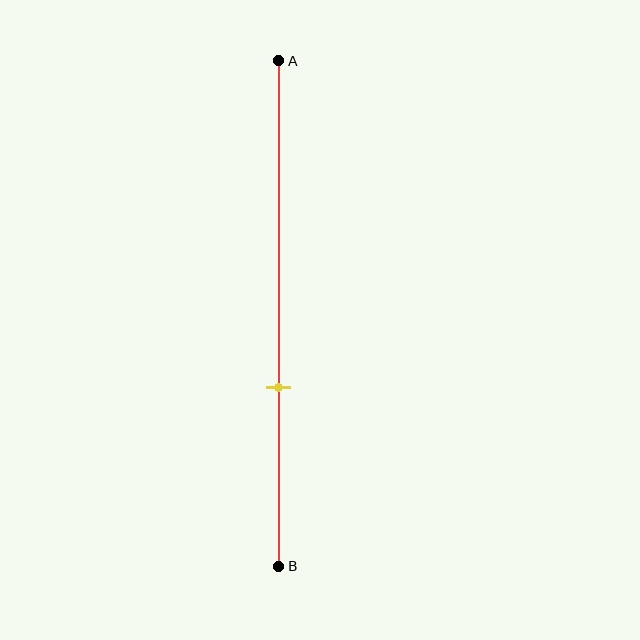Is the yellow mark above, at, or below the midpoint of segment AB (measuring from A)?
The yellow mark is below the midpoint of segment AB.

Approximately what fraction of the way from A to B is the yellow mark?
The yellow mark is approximately 65% of the way from A to B.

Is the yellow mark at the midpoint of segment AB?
No, the mark is at about 65% from A, not at the 50% midpoint.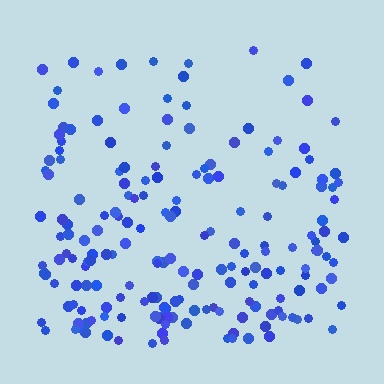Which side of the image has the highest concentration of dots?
The bottom.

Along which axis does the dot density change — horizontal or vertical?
Vertical.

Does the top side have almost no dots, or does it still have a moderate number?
Still a moderate number, just noticeably fewer than the bottom.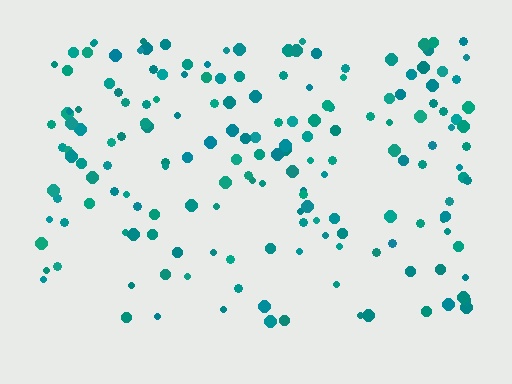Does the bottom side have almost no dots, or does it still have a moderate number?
Still a moderate number, just noticeably fewer than the top.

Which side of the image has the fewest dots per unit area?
The bottom.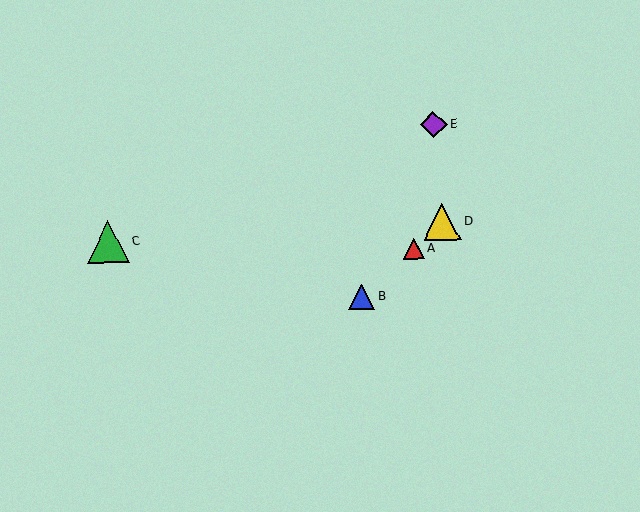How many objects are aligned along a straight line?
3 objects (A, B, D) are aligned along a straight line.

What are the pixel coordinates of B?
Object B is at (362, 297).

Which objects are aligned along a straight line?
Objects A, B, D are aligned along a straight line.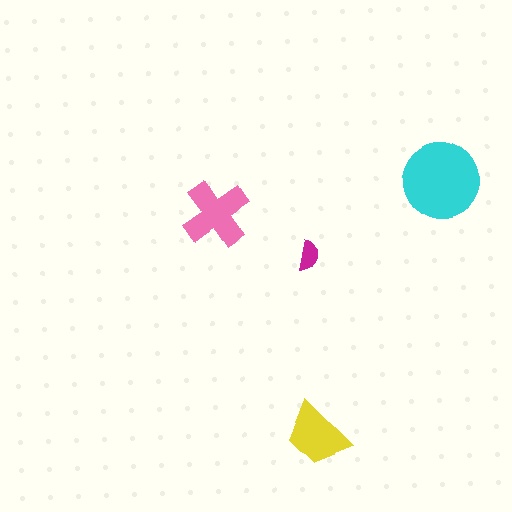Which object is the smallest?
The magenta semicircle.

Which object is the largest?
The cyan circle.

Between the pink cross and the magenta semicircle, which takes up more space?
The pink cross.